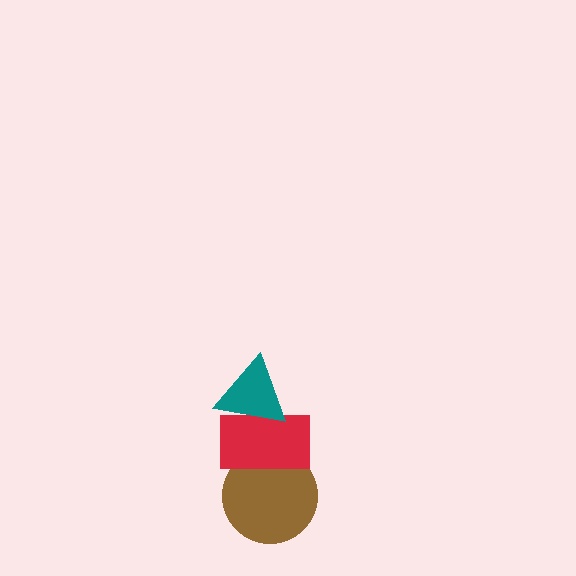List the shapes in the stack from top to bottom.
From top to bottom: the teal triangle, the red rectangle, the brown circle.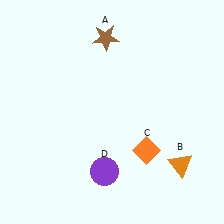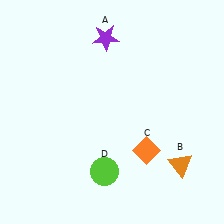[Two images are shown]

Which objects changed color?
A changed from brown to purple. D changed from purple to lime.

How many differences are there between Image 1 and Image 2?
There are 2 differences between the two images.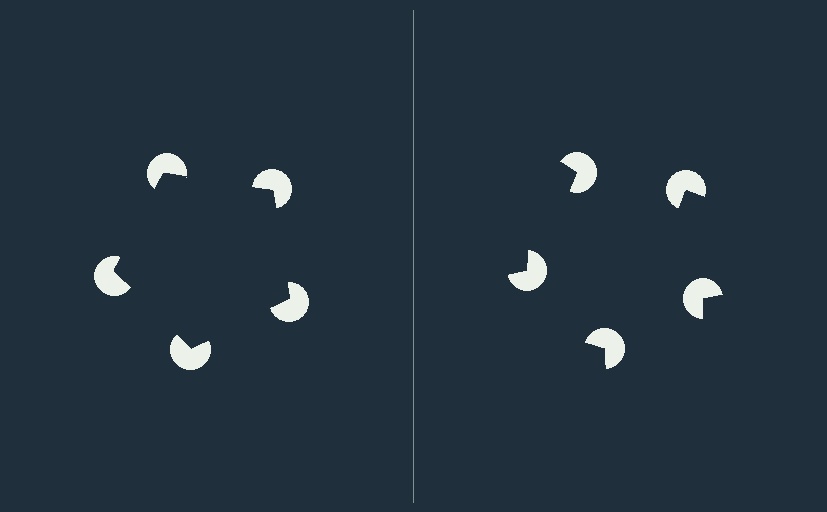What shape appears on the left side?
An illusory pentagon.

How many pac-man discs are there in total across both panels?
10 — 5 on each side.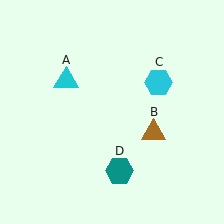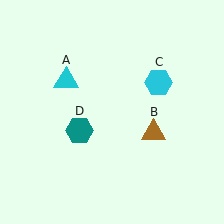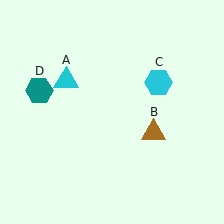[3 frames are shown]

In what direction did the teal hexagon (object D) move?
The teal hexagon (object D) moved up and to the left.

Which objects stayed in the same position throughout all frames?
Cyan triangle (object A) and brown triangle (object B) and cyan hexagon (object C) remained stationary.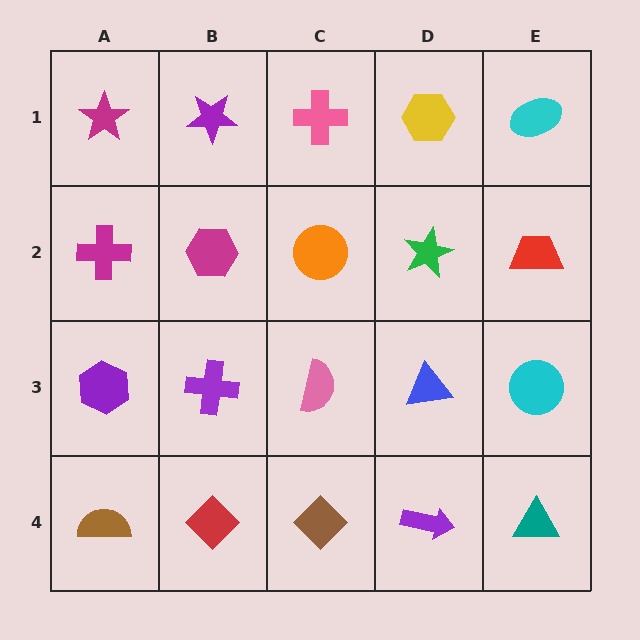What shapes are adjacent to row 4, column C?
A pink semicircle (row 3, column C), a red diamond (row 4, column B), a purple arrow (row 4, column D).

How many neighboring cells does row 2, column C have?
4.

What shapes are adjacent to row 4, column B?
A purple cross (row 3, column B), a brown semicircle (row 4, column A), a brown diamond (row 4, column C).